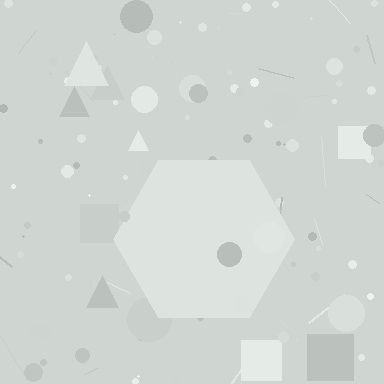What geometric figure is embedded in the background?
A hexagon is embedded in the background.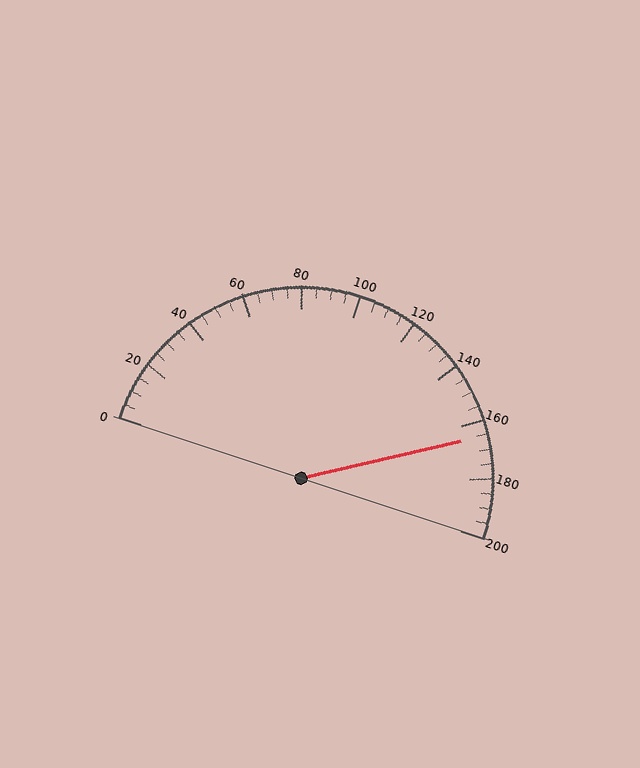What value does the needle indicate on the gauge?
The needle indicates approximately 165.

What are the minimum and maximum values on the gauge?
The gauge ranges from 0 to 200.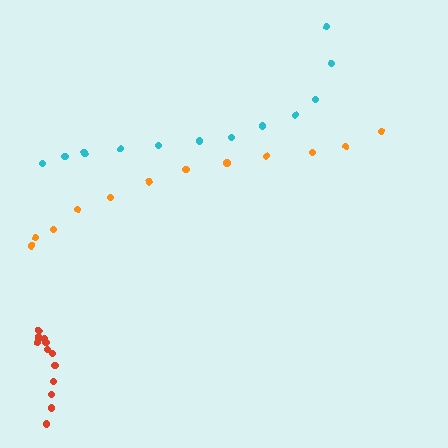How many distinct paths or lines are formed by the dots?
There are 3 distinct paths.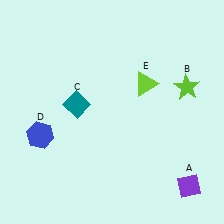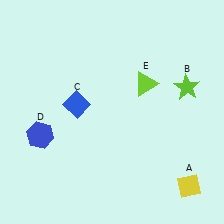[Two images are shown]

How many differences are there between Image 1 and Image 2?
There are 2 differences between the two images.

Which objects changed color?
A changed from purple to yellow. C changed from teal to blue.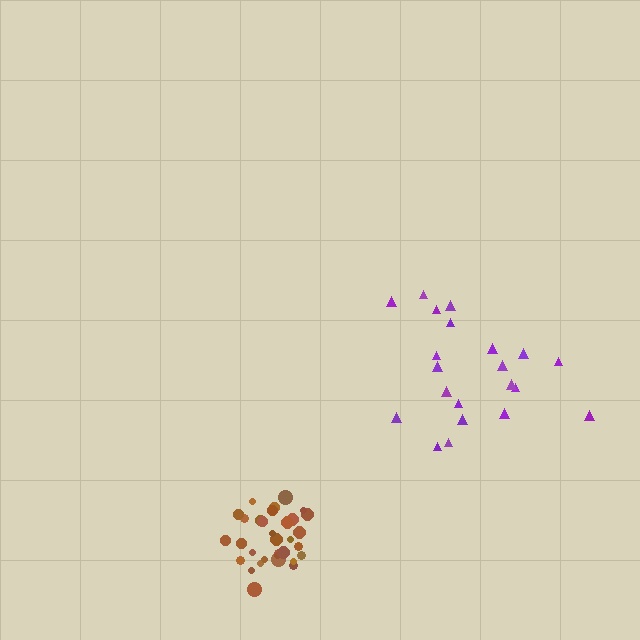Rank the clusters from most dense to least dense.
brown, purple.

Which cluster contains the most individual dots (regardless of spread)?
Brown (33).